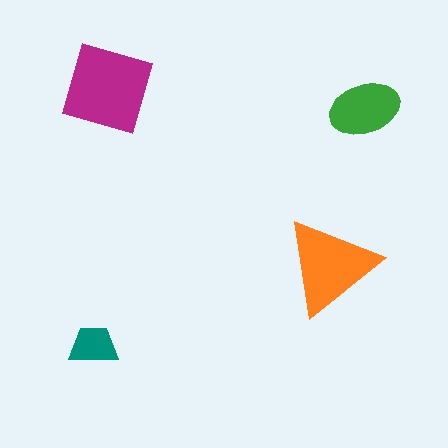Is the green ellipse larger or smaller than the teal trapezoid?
Larger.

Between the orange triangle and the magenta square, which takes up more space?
The magenta square.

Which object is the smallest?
The teal trapezoid.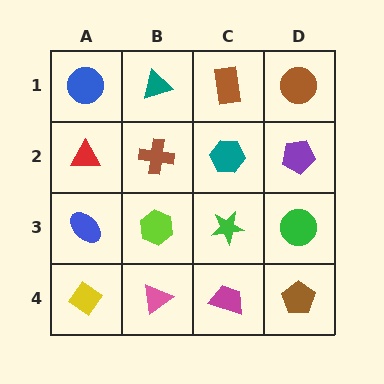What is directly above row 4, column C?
A green star.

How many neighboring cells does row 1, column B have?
3.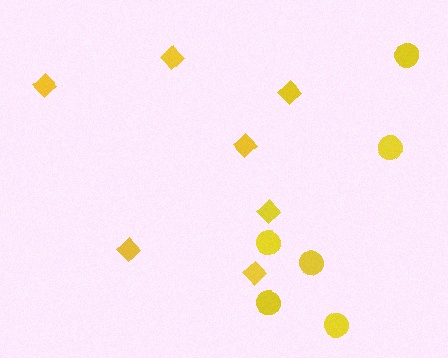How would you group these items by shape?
There are 2 groups: one group of diamonds (7) and one group of circles (6).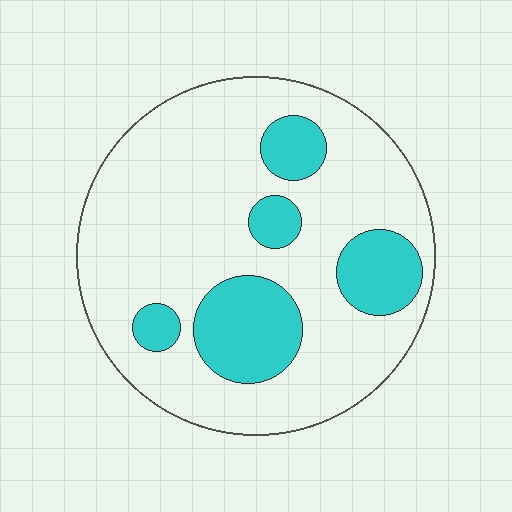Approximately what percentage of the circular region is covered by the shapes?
Approximately 25%.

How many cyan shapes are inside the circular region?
5.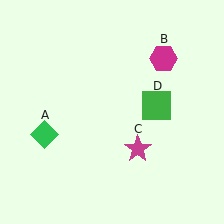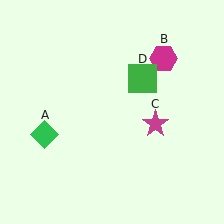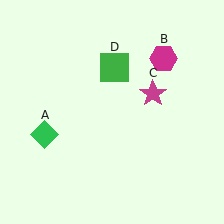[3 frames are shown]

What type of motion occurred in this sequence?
The magenta star (object C), green square (object D) rotated counterclockwise around the center of the scene.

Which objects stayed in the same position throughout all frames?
Green diamond (object A) and magenta hexagon (object B) remained stationary.